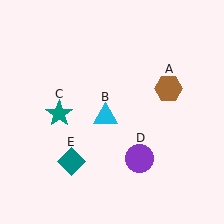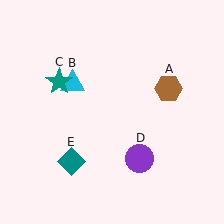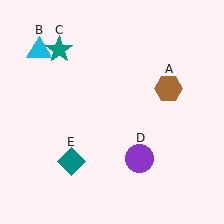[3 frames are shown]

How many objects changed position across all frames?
2 objects changed position: cyan triangle (object B), teal star (object C).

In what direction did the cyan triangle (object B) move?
The cyan triangle (object B) moved up and to the left.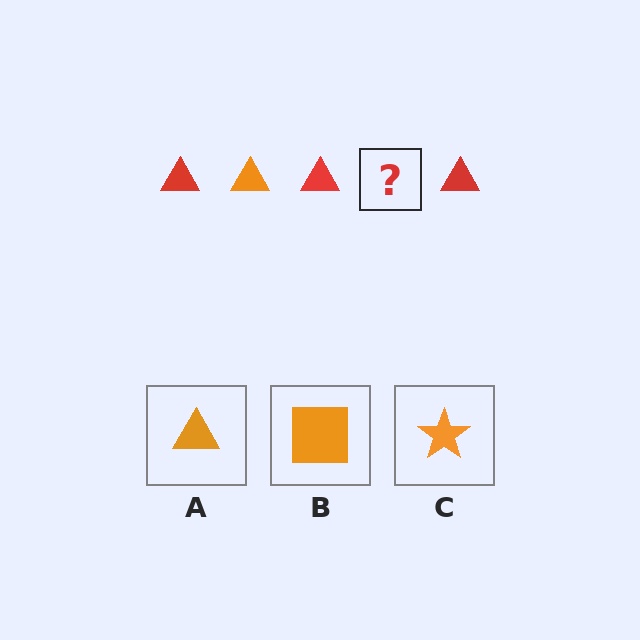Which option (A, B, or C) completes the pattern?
A.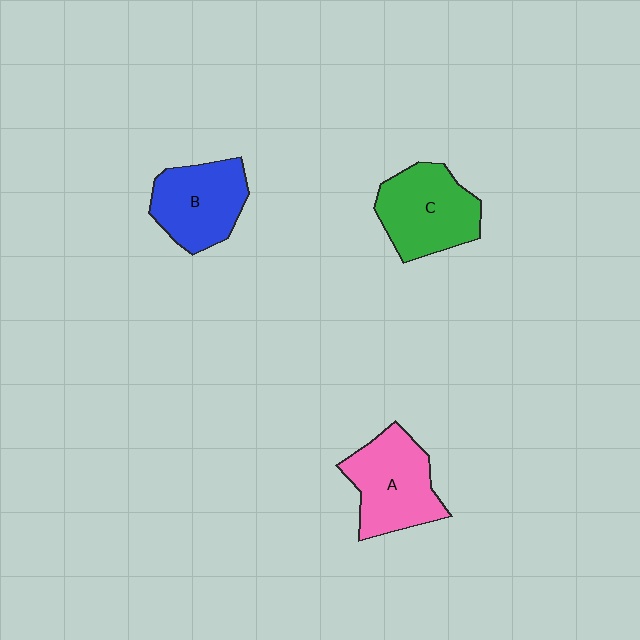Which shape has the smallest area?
Shape B (blue).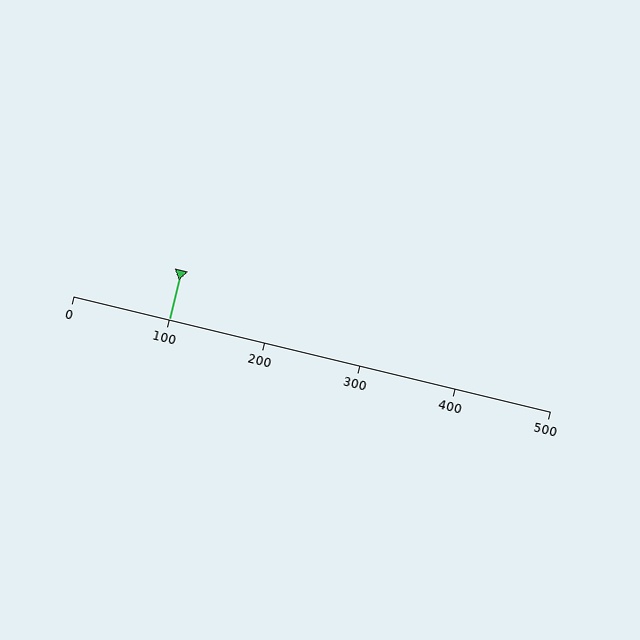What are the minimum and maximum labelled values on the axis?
The axis runs from 0 to 500.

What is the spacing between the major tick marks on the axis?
The major ticks are spaced 100 apart.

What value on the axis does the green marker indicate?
The marker indicates approximately 100.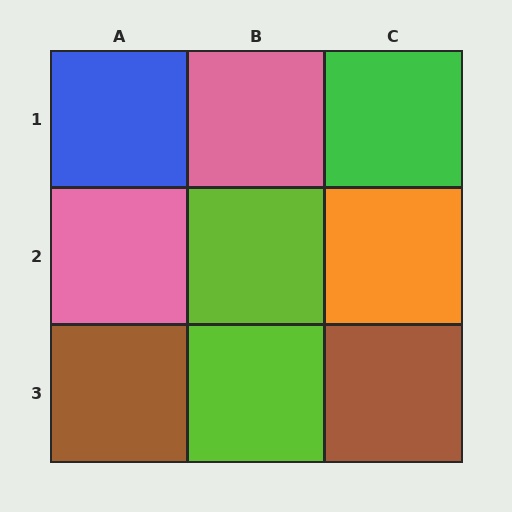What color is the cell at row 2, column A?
Pink.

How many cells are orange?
1 cell is orange.